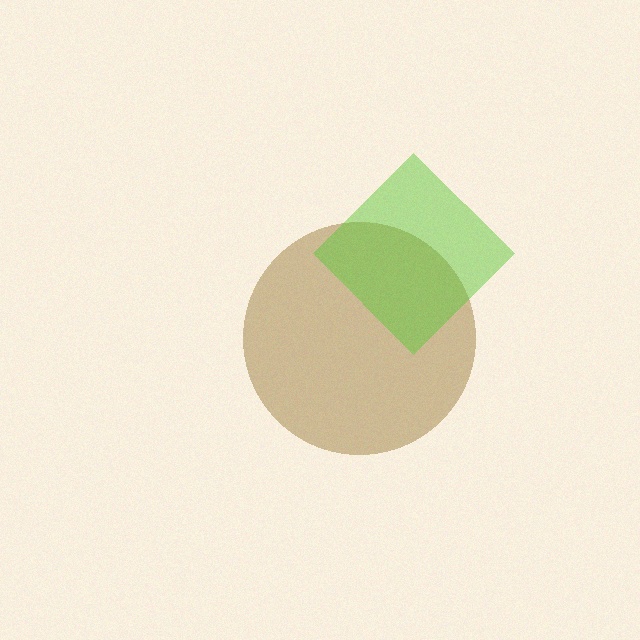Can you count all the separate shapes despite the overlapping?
Yes, there are 2 separate shapes.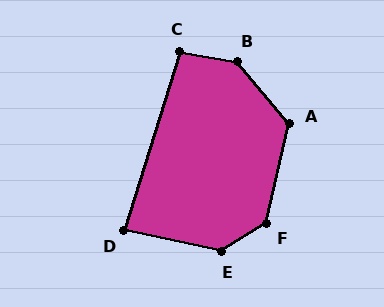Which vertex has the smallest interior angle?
D, at approximately 85 degrees.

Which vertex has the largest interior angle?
B, at approximately 140 degrees.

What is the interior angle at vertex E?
Approximately 136 degrees (obtuse).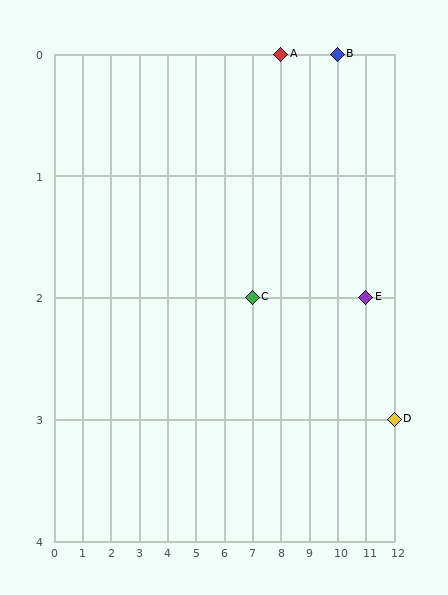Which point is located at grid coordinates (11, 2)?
Point E is at (11, 2).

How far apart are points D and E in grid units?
Points D and E are 1 column and 1 row apart (about 1.4 grid units diagonally).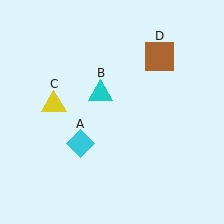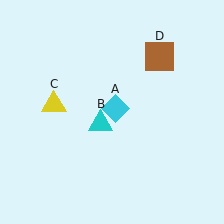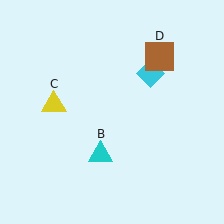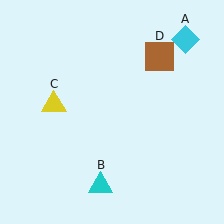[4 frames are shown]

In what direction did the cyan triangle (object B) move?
The cyan triangle (object B) moved down.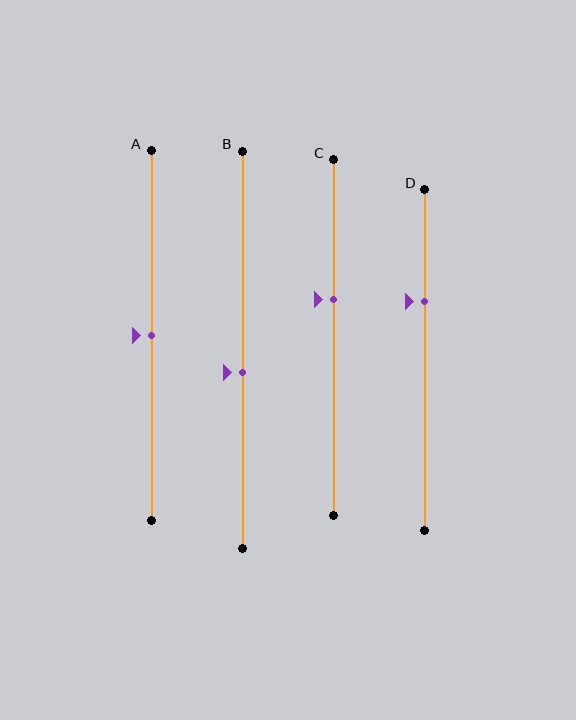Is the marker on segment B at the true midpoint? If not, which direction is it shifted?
No, the marker on segment B is shifted downward by about 6% of the segment length.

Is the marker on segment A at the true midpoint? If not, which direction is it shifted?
Yes, the marker on segment A is at the true midpoint.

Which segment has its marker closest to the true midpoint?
Segment A has its marker closest to the true midpoint.